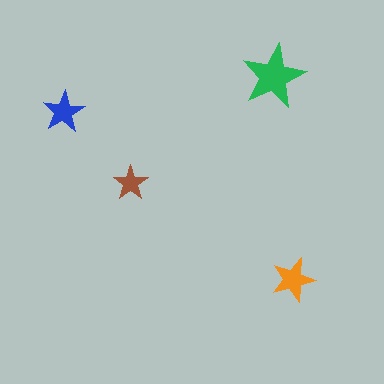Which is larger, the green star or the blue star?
The green one.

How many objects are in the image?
There are 4 objects in the image.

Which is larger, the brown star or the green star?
The green one.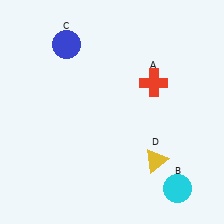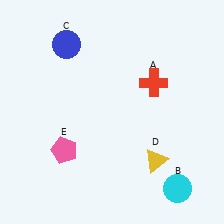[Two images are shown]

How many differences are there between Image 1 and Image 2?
There is 1 difference between the two images.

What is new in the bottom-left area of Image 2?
A pink pentagon (E) was added in the bottom-left area of Image 2.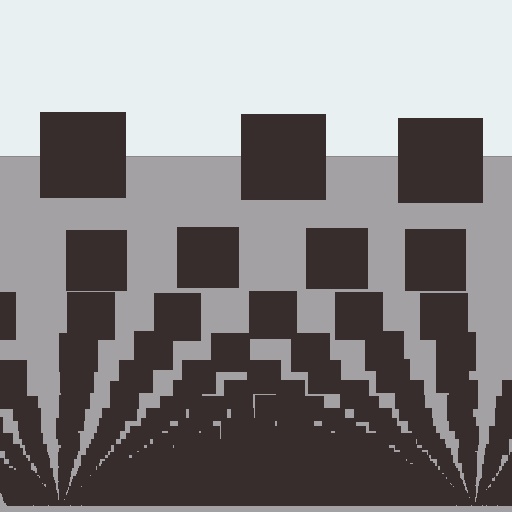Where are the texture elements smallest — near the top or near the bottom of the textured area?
Near the bottom.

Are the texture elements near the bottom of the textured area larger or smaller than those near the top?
Smaller. The gradient is inverted — elements near the bottom are smaller and denser.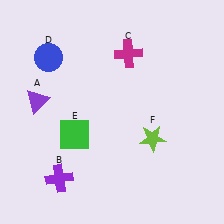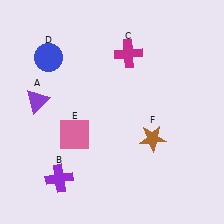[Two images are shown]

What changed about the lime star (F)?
In Image 1, F is lime. In Image 2, it changed to brown.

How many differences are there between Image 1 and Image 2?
There are 2 differences between the two images.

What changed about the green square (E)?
In Image 1, E is green. In Image 2, it changed to pink.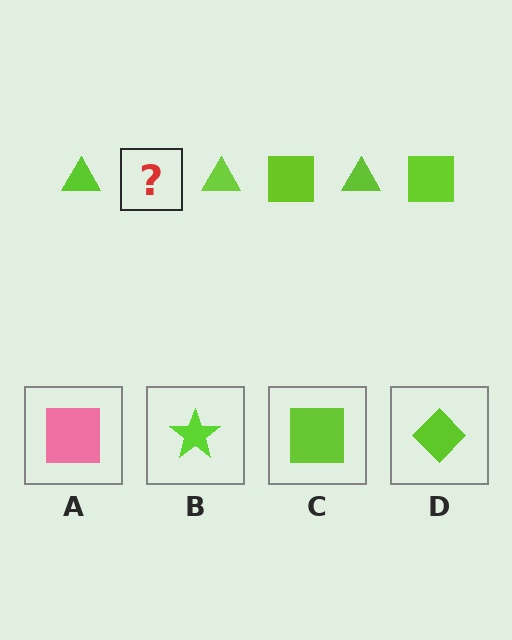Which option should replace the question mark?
Option C.